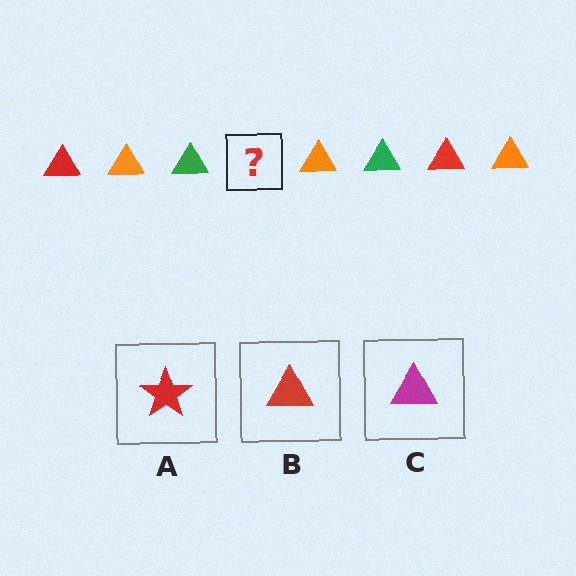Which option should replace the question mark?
Option B.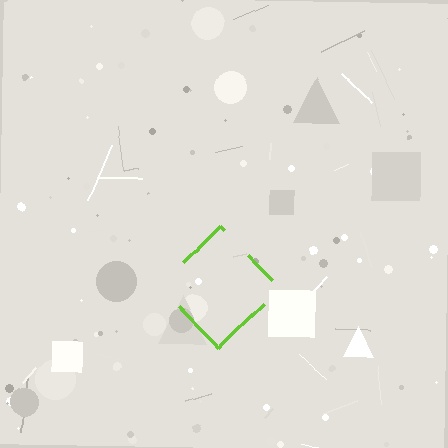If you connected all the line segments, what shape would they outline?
They would outline a diamond.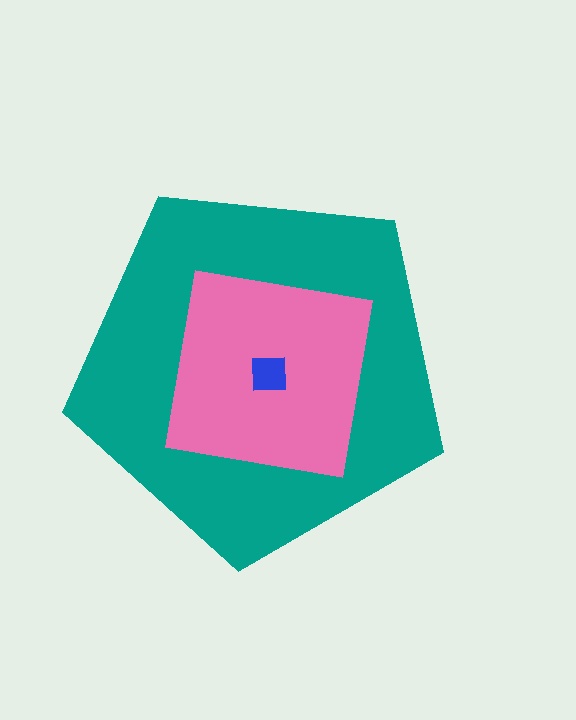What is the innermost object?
The blue square.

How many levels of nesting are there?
3.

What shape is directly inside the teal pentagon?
The pink square.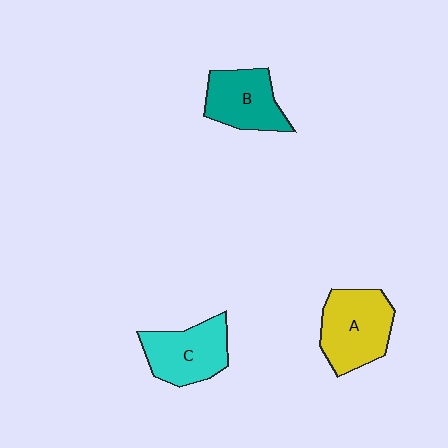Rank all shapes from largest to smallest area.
From largest to smallest: A (yellow), C (cyan), B (teal).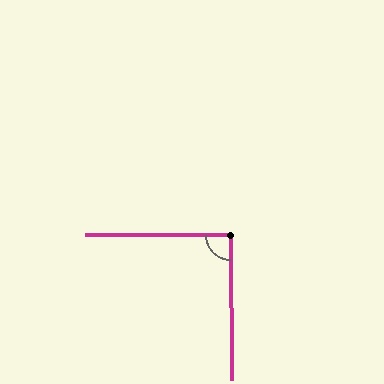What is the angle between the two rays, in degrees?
Approximately 90 degrees.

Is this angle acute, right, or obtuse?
It is approximately a right angle.